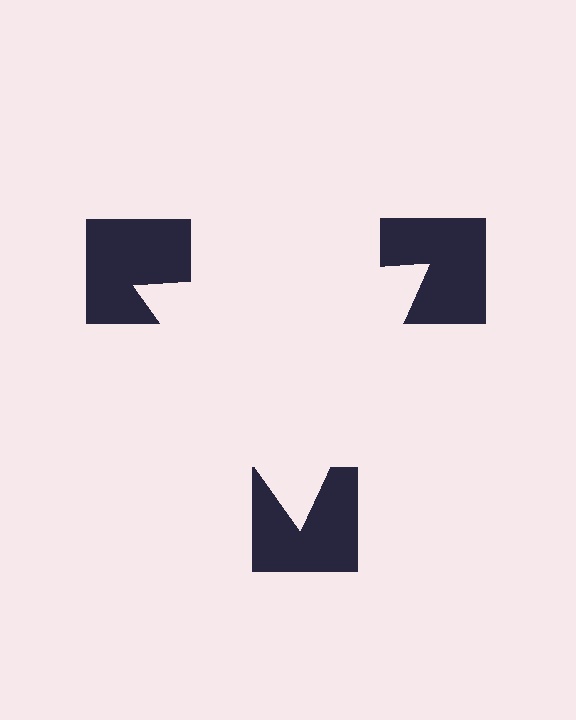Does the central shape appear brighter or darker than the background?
It typically appears slightly brighter than the background, even though no actual brightness change is drawn.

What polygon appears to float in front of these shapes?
An illusory triangle — its edges are inferred from the aligned wedge cuts in the notched squares, not physically drawn.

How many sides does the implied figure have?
3 sides.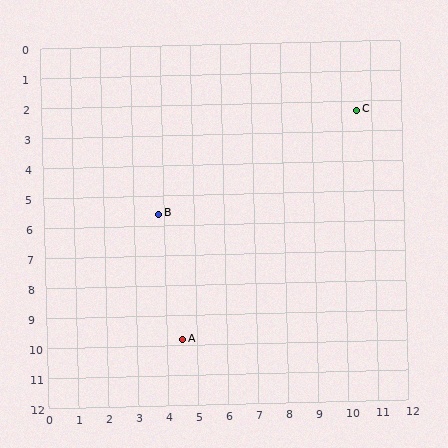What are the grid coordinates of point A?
Point A is at approximately (4.5, 9.8).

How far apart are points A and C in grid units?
Points A and C are about 9.6 grid units apart.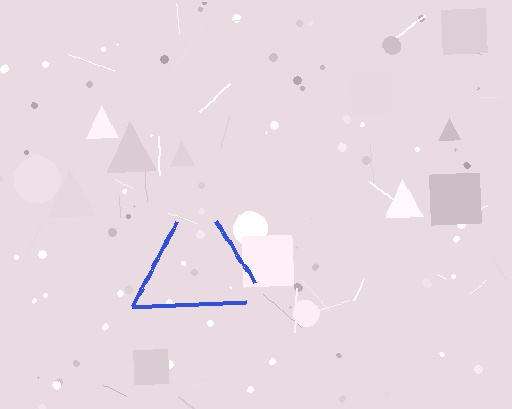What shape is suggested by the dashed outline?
The dashed outline suggests a triangle.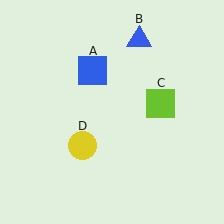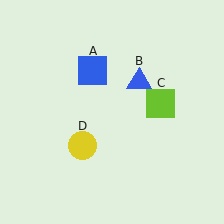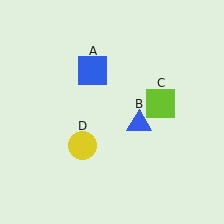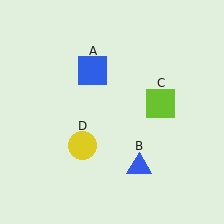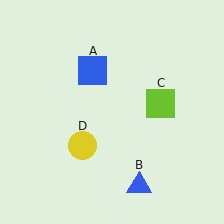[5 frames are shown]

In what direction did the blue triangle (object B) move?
The blue triangle (object B) moved down.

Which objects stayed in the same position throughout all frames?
Blue square (object A) and lime square (object C) and yellow circle (object D) remained stationary.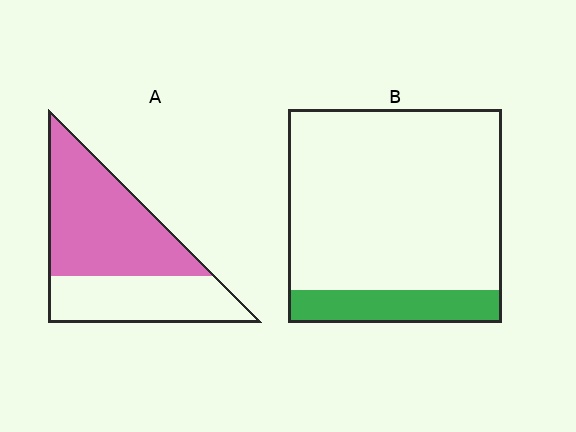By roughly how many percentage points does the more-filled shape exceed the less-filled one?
By roughly 45 percentage points (A over B).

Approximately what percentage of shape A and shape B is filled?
A is approximately 60% and B is approximately 15%.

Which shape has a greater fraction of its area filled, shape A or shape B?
Shape A.